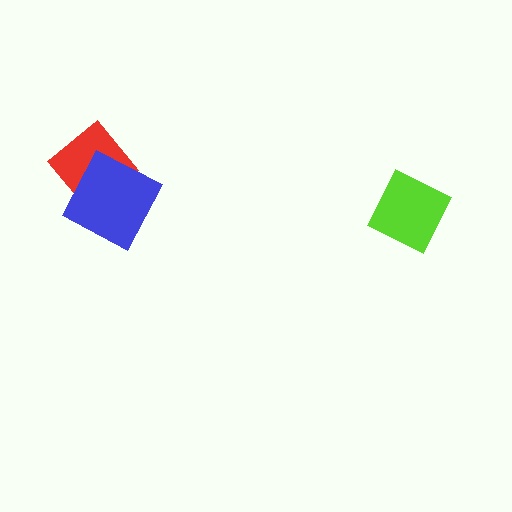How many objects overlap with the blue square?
1 object overlaps with the blue square.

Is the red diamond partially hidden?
Yes, it is partially covered by another shape.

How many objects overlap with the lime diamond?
0 objects overlap with the lime diamond.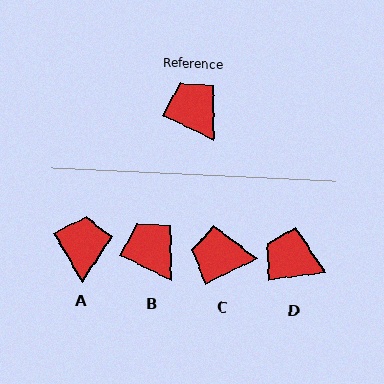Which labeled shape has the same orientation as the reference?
B.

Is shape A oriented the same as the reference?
No, it is off by about 33 degrees.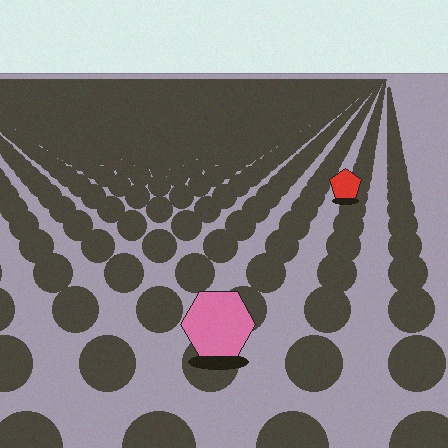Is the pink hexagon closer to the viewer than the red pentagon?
Yes. The pink hexagon is closer — you can tell from the texture gradient: the ground texture is coarser near it.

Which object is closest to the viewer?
The pink hexagon is closest. The texture marks near it are larger and more spread out.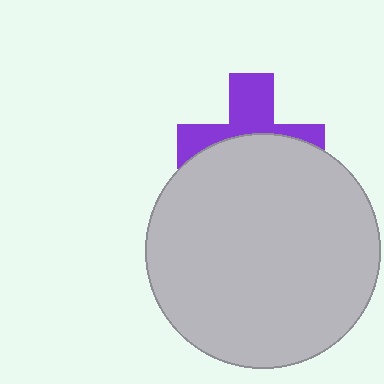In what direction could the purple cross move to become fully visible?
The purple cross could move up. That would shift it out from behind the light gray circle entirely.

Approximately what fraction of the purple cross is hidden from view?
Roughly 56% of the purple cross is hidden behind the light gray circle.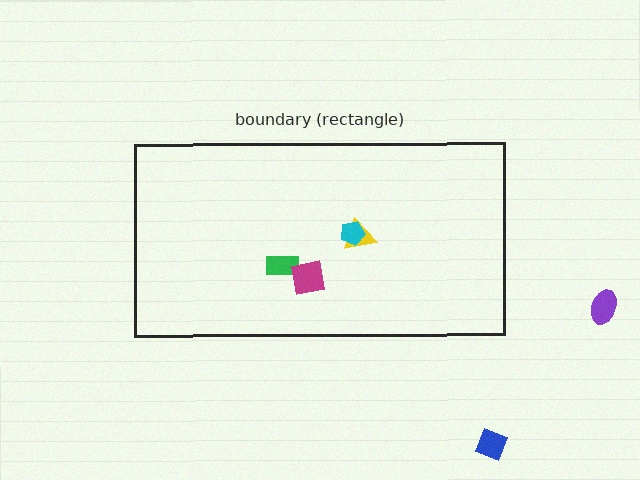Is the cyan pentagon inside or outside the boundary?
Inside.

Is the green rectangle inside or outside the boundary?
Inside.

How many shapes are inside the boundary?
4 inside, 2 outside.